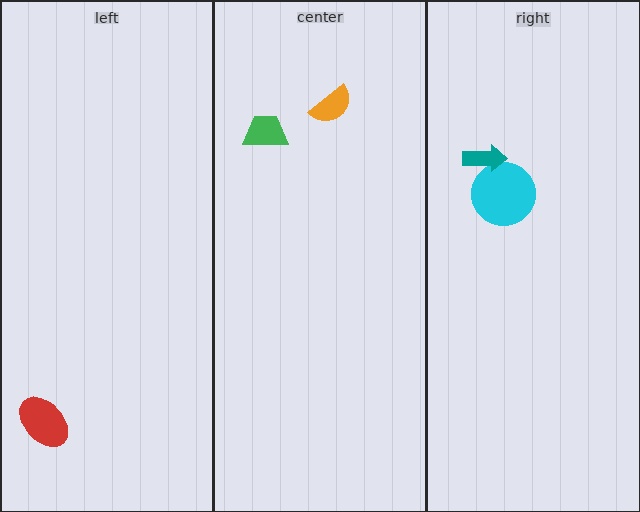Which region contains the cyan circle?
The right region.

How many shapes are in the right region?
2.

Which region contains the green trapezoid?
The center region.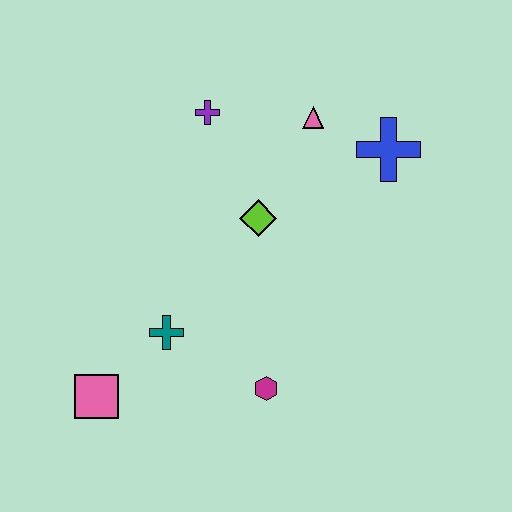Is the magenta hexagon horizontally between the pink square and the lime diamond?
No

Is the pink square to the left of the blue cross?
Yes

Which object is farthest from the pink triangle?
The pink square is farthest from the pink triangle.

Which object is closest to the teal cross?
The pink square is closest to the teal cross.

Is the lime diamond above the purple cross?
No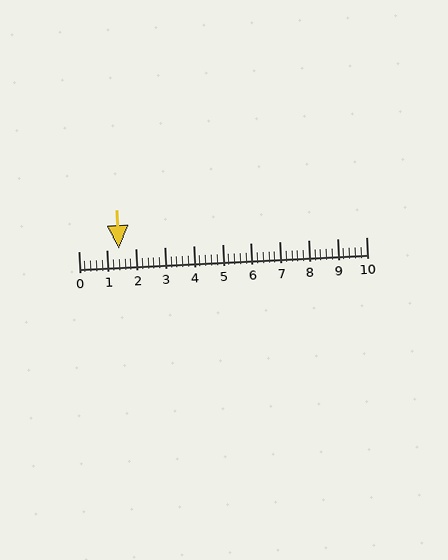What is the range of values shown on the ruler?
The ruler shows values from 0 to 10.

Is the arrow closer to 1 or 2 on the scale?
The arrow is closer to 1.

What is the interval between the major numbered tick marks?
The major tick marks are spaced 1 units apart.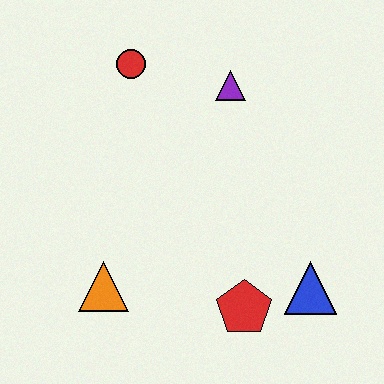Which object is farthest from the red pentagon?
The red circle is farthest from the red pentagon.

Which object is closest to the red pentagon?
The blue triangle is closest to the red pentagon.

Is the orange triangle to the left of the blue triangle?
Yes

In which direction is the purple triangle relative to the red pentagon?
The purple triangle is above the red pentagon.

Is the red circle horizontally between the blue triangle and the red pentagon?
No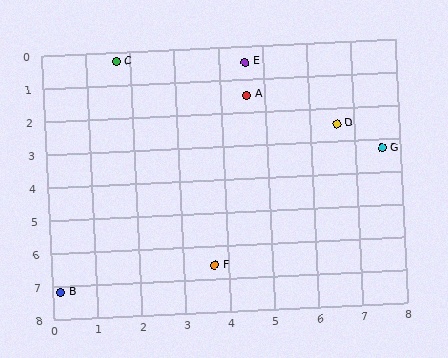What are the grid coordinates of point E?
Point E is at approximately (4.6, 0.5).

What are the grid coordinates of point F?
Point F is at approximately (3.7, 6.6).